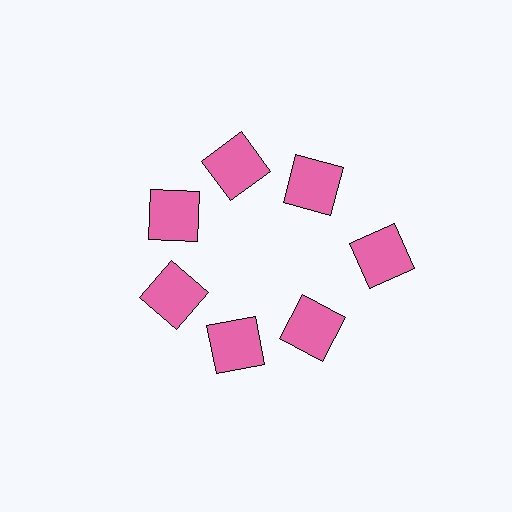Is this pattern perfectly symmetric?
No. The 7 pink squares are arranged in a ring, but one element near the 3 o'clock position is pushed outward from the center, breaking the 7-fold rotational symmetry.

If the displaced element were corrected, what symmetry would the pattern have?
It would have 7-fold rotational symmetry — the pattern would map onto itself every 51 degrees.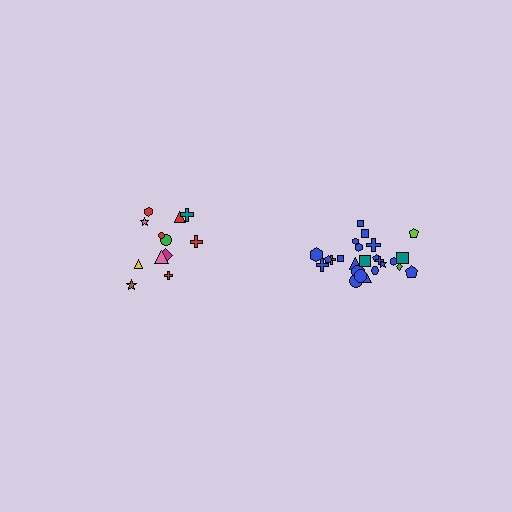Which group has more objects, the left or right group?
The right group.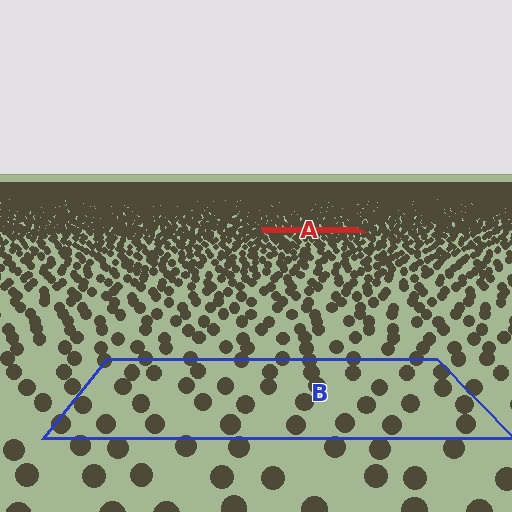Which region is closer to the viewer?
Region B is closer. The texture elements there are larger and more spread out.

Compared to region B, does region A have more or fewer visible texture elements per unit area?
Region A has more texture elements per unit area — they are packed more densely because it is farther away.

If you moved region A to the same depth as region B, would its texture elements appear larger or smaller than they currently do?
They would appear larger. At a closer depth, the same texture elements are projected at a bigger on-screen size.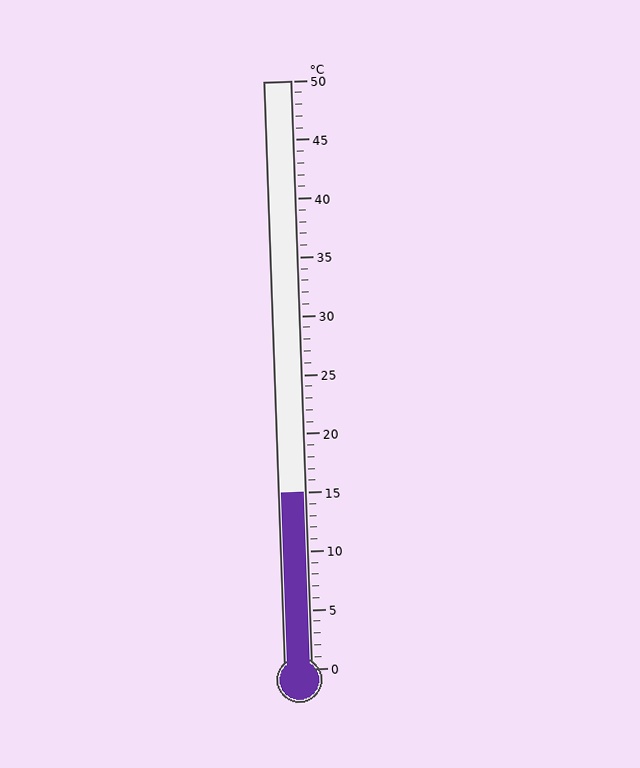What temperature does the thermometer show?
The thermometer shows approximately 15°C.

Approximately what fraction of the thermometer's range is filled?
The thermometer is filled to approximately 30% of its range.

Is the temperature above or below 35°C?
The temperature is below 35°C.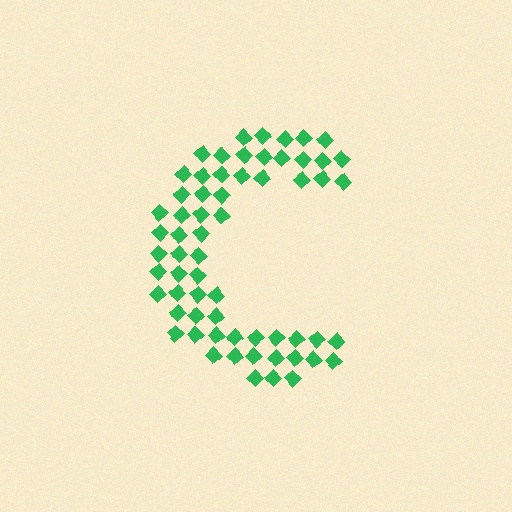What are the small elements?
The small elements are diamonds.